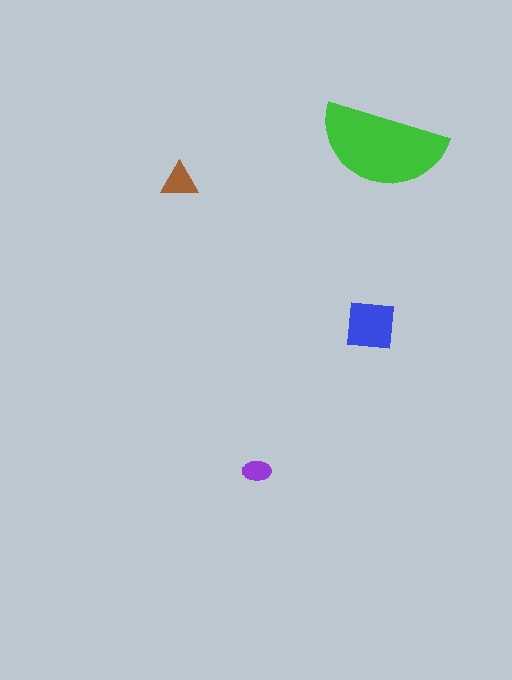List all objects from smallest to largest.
The purple ellipse, the brown triangle, the blue square, the green semicircle.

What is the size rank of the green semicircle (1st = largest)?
1st.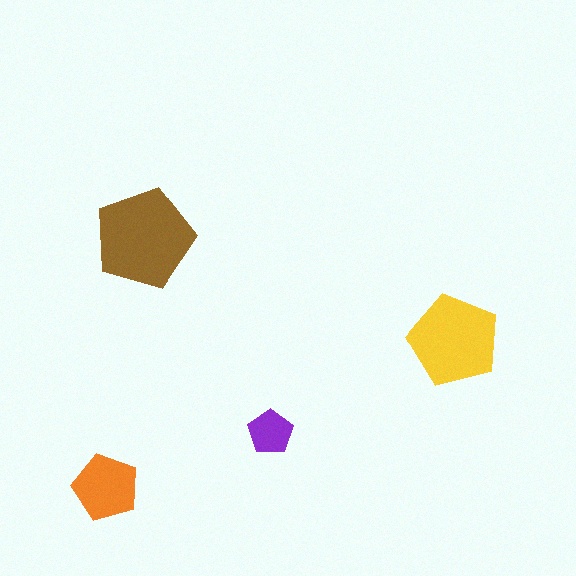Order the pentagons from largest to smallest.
the brown one, the yellow one, the orange one, the purple one.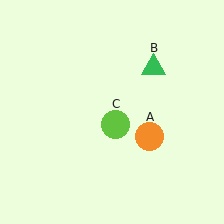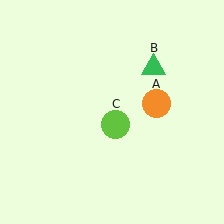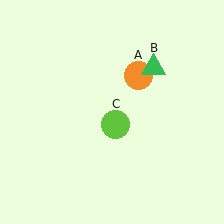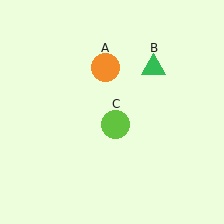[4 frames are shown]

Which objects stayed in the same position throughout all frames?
Green triangle (object B) and lime circle (object C) remained stationary.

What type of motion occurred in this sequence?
The orange circle (object A) rotated counterclockwise around the center of the scene.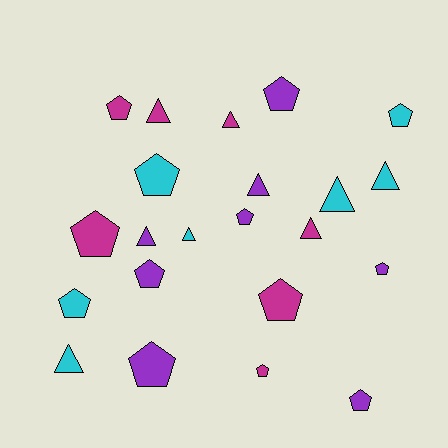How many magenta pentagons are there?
There are 4 magenta pentagons.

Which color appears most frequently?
Purple, with 8 objects.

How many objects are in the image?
There are 22 objects.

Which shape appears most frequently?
Pentagon, with 13 objects.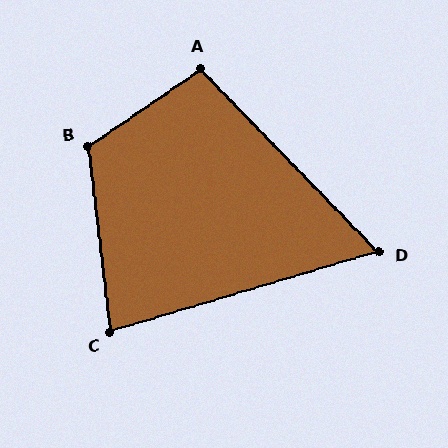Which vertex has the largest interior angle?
B, at approximately 118 degrees.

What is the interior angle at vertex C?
Approximately 80 degrees (acute).